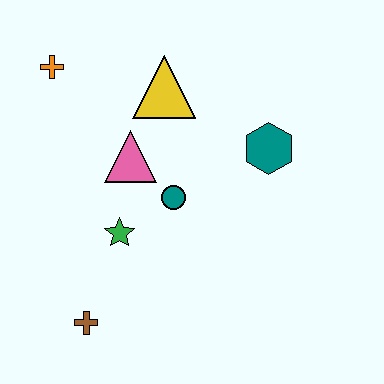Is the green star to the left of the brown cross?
No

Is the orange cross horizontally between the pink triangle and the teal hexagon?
No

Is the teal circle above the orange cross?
No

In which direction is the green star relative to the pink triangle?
The green star is below the pink triangle.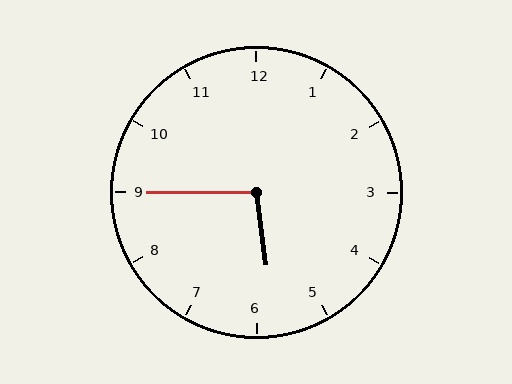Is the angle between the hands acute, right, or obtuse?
It is obtuse.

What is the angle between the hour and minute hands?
Approximately 98 degrees.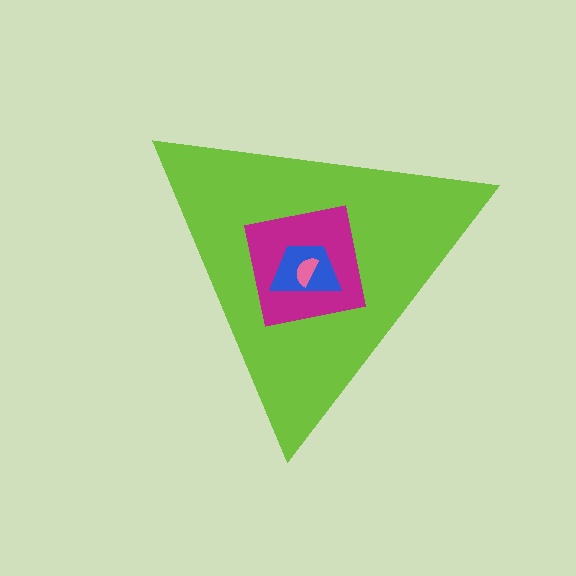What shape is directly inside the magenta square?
The blue trapezoid.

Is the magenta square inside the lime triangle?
Yes.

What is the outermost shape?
The lime triangle.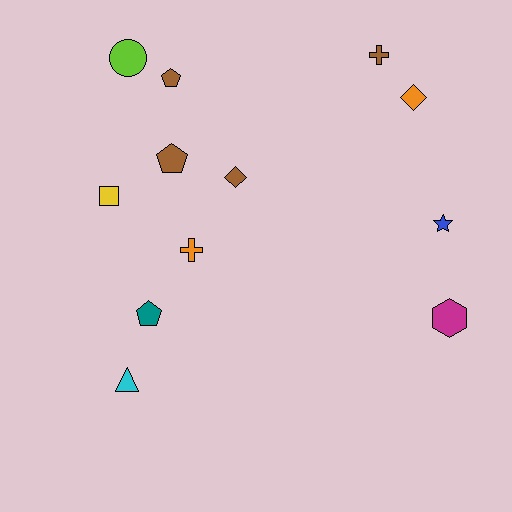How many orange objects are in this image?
There are 2 orange objects.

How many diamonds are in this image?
There are 2 diamonds.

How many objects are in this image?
There are 12 objects.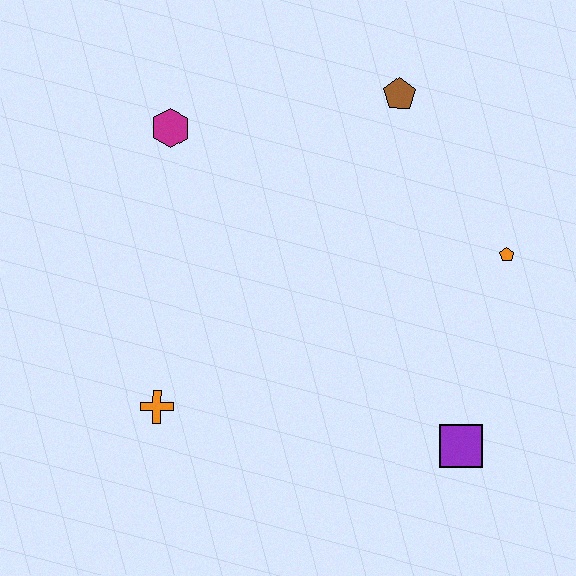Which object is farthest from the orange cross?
The brown pentagon is farthest from the orange cross.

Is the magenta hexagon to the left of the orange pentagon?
Yes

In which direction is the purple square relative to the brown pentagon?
The purple square is below the brown pentagon.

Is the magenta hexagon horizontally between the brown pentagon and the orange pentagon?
No